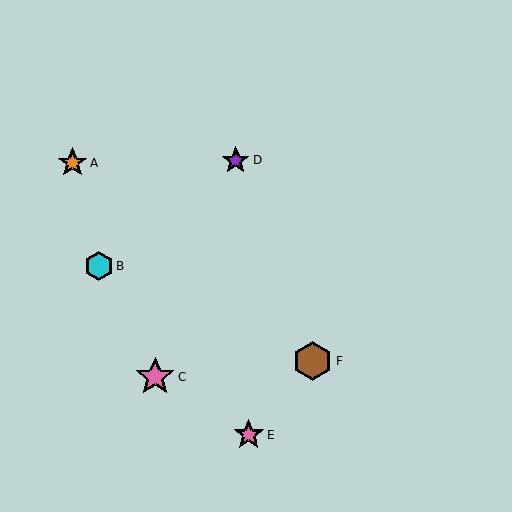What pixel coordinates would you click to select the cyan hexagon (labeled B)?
Click at (99, 266) to select the cyan hexagon B.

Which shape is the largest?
The brown hexagon (labeled F) is the largest.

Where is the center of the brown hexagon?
The center of the brown hexagon is at (313, 361).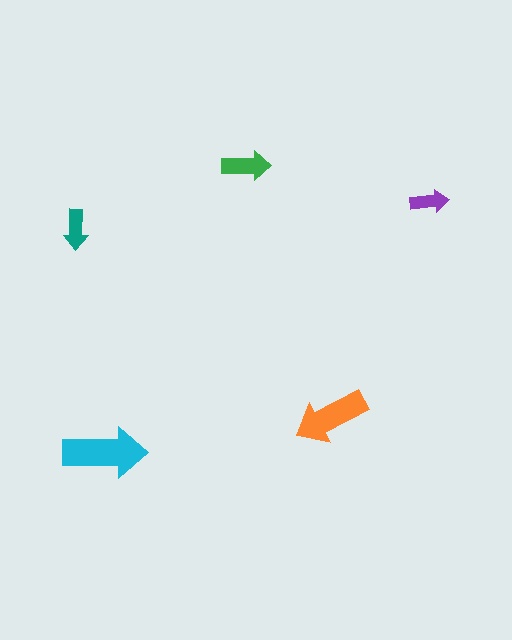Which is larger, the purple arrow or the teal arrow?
The teal one.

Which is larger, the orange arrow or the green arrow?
The orange one.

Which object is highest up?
The green arrow is topmost.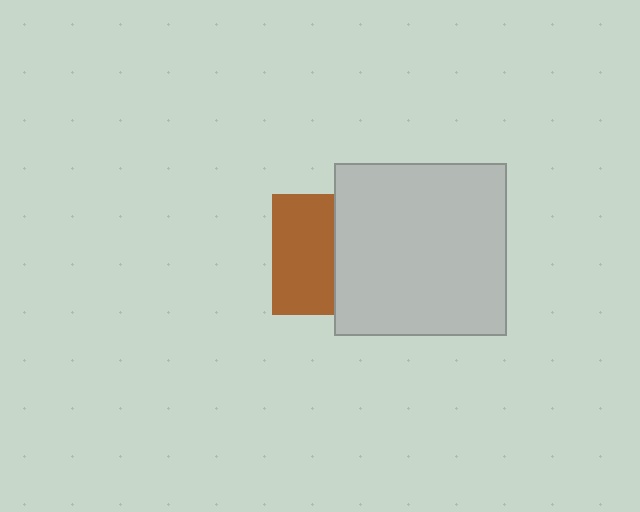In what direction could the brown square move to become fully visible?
The brown square could move left. That would shift it out from behind the light gray square entirely.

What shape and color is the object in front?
The object in front is a light gray square.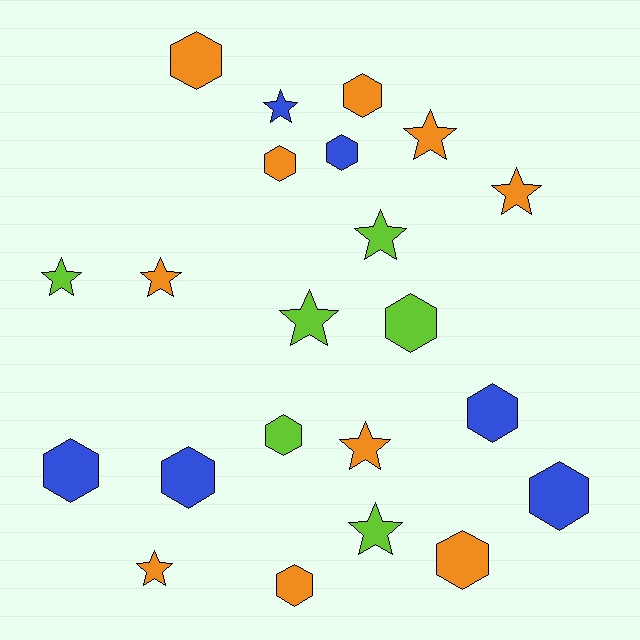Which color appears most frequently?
Orange, with 10 objects.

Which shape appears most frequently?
Hexagon, with 12 objects.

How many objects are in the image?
There are 22 objects.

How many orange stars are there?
There are 5 orange stars.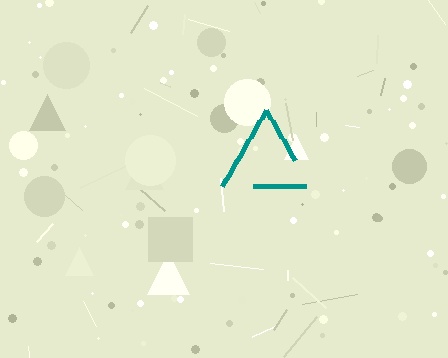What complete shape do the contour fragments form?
The contour fragments form a triangle.